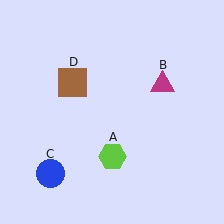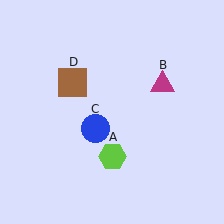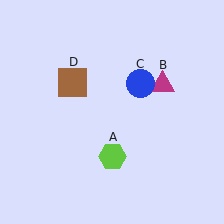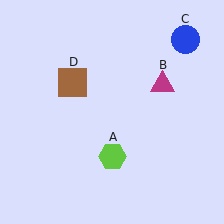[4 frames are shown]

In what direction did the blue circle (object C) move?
The blue circle (object C) moved up and to the right.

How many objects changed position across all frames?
1 object changed position: blue circle (object C).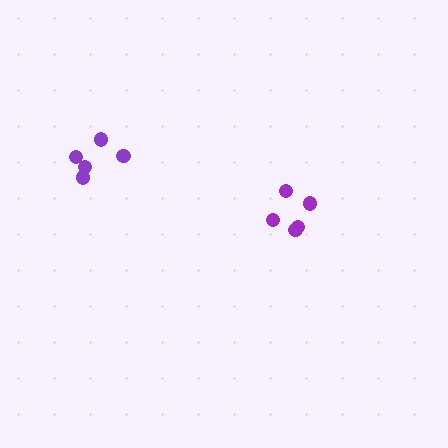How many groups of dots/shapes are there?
There are 2 groups.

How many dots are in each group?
Group 1: 5 dots, Group 2: 5 dots (10 total).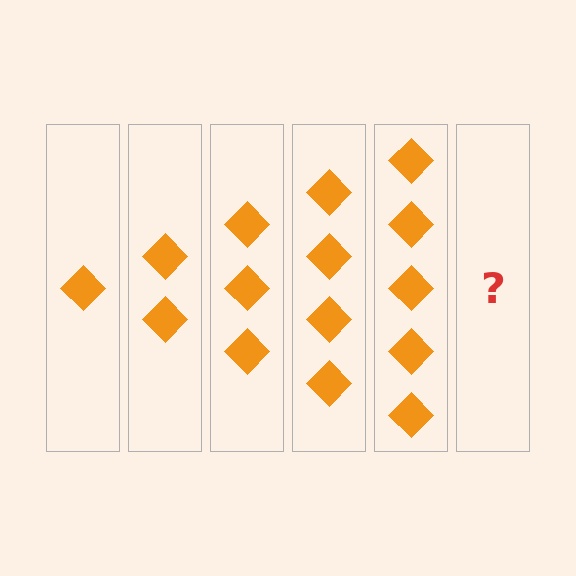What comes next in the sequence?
The next element should be 6 diamonds.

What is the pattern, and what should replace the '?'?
The pattern is that each step adds one more diamond. The '?' should be 6 diamonds.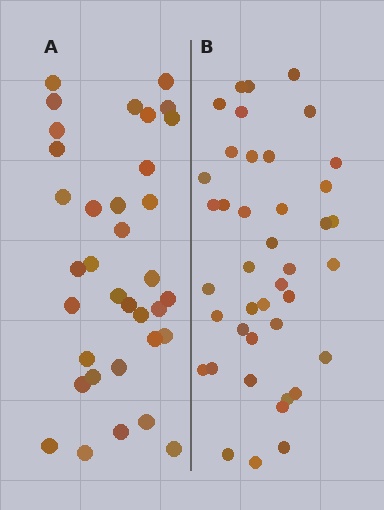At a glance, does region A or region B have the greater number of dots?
Region B (the right region) has more dots.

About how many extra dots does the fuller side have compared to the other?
Region B has about 6 more dots than region A.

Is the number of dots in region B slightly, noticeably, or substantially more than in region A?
Region B has only slightly more — the two regions are fairly close. The ratio is roughly 1.2 to 1.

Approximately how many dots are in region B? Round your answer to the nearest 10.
About 40 dots. (The exact count is 41, which rounds to 40.)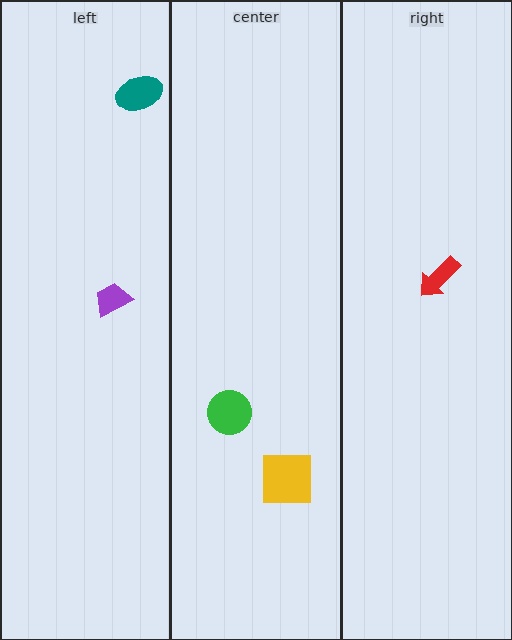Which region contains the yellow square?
The center region.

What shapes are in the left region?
The teal ellipse, the purple trapezoid.